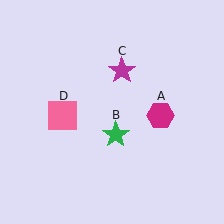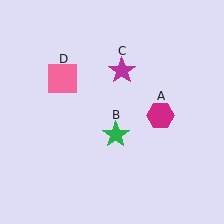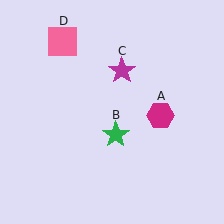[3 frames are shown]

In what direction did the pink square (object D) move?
The pink square (object D) moved up.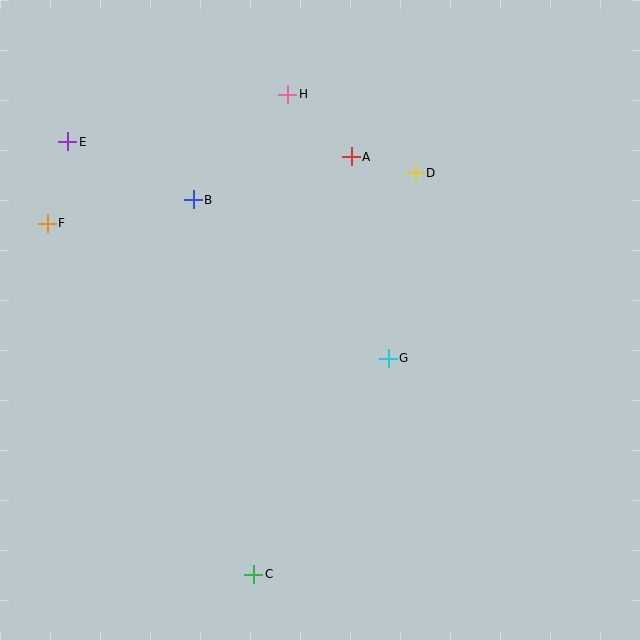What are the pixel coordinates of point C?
Point C is at (254, 574).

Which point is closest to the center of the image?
Point G at (388, 358) is closest to the center.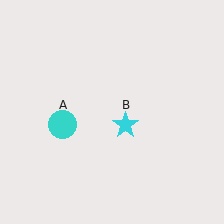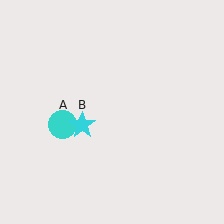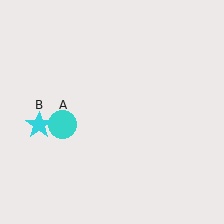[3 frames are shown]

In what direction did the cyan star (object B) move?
The cyan star (object B) moved left.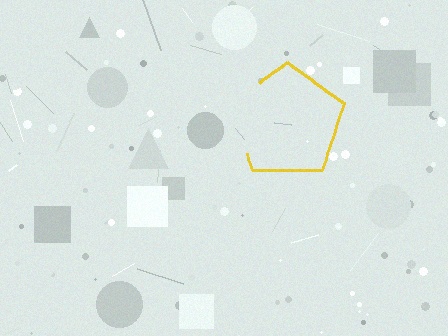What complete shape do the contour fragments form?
The contour fragments form a pentagon.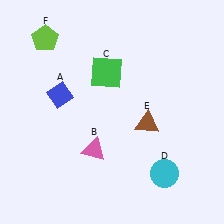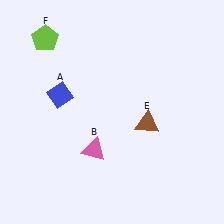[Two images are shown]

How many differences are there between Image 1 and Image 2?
There are 2 differences between the two images.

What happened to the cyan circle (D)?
The cyan circle (D) was removed in Image 2. It was in the bottom-right area of Image 1.